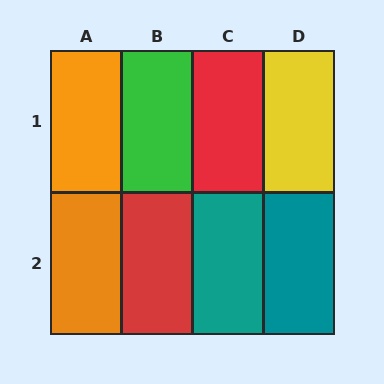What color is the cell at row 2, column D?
Teal.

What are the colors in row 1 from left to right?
Orange, green, red, yellow.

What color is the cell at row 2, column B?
Red.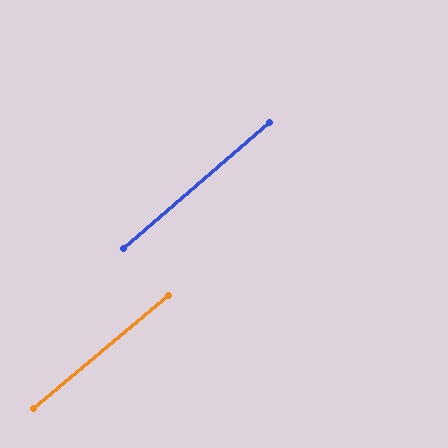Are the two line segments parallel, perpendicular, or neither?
Parallel — their directions differ by only 1.1°.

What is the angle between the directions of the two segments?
Approximately 1 degree.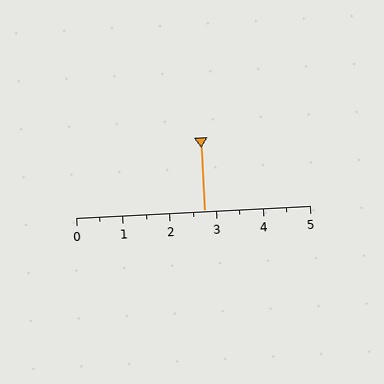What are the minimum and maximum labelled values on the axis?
The axis runs from 0 to 5.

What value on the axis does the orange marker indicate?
The marker indicates approximately 2.8.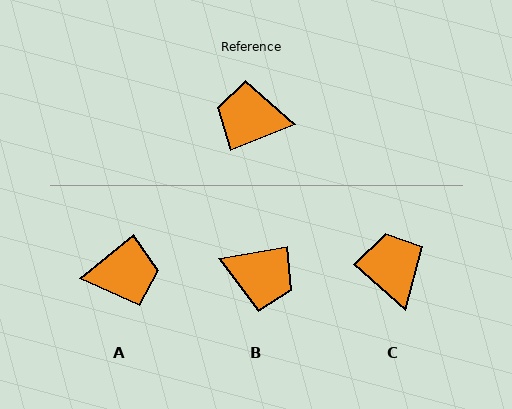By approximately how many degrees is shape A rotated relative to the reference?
Approximately 163 degrees clockwise.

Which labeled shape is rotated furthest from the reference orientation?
B, about 168 degrees away.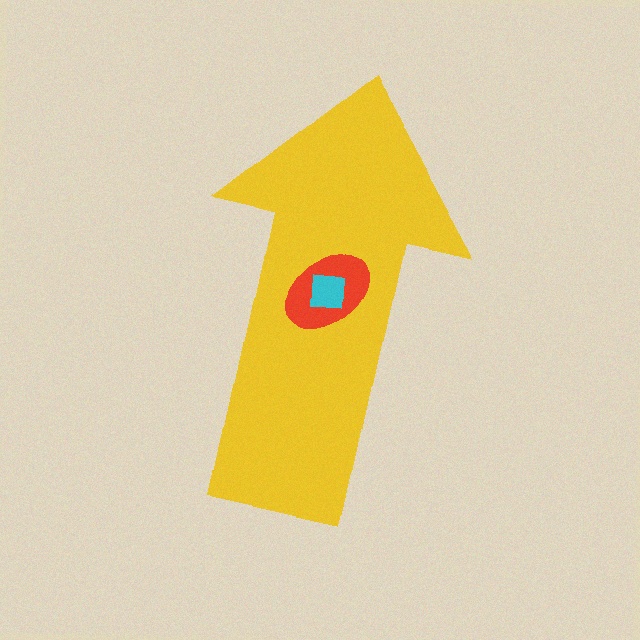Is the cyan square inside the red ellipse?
Yes.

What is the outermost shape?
The yellow arrow.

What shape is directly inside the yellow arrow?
The red ellipse.